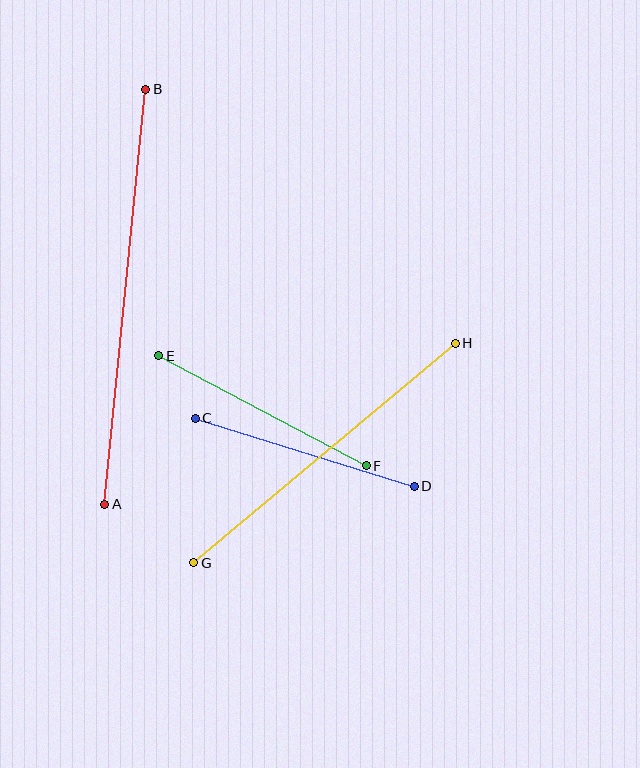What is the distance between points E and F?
The distance is approximately 235 pixels.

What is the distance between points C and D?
The distance is approximately 229 pixels.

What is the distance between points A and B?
The distance is approximately 417 pixels.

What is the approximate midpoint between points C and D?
The midpoint is at approximately (305, 452) pixels.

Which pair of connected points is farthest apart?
Points A and B are farthest apart.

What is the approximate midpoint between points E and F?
The midpoint is at approximately (262, 411) pixels.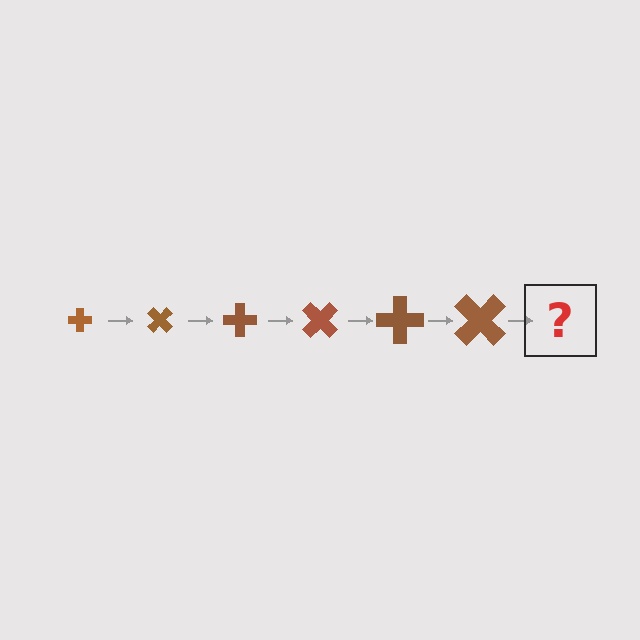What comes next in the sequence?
The next element should be a cross, larger than the previous one and rotated 270 degrees from the start.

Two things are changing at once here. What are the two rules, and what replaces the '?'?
The two rules are that the cross grows larger each step and it rotates 45 degrees each step. The '?' should be a cross, larger than the previous one and rotated 270 degrees from the start.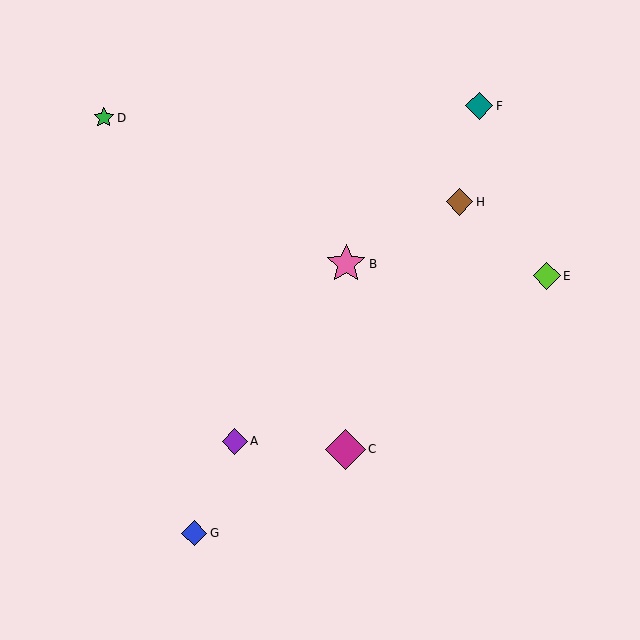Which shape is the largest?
The pink star (labeled B) is the largest.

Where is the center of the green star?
The center of the green star is at (104, 118).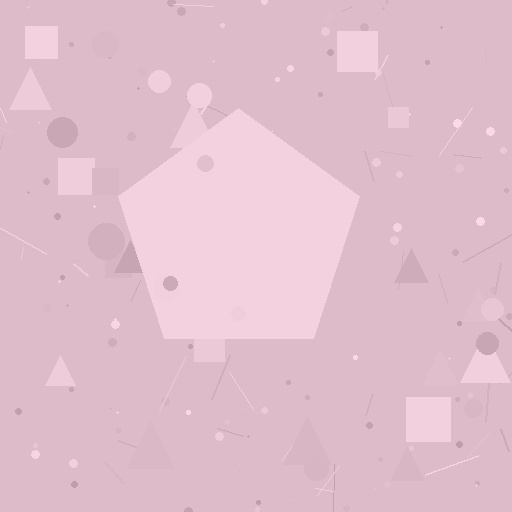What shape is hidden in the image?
A pentagon is hidden in the image.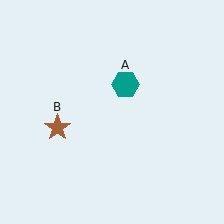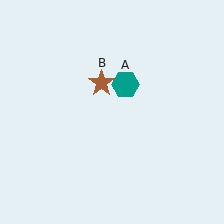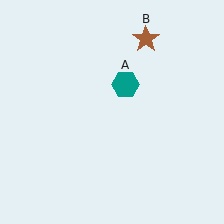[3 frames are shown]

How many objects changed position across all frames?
1 object changed position: brown star (object B).